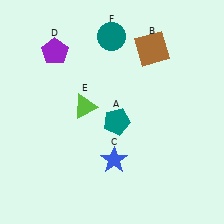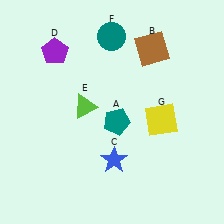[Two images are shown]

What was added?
A yellow square (G) was added in Image 2.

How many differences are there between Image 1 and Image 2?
There is 1 difference between the two images.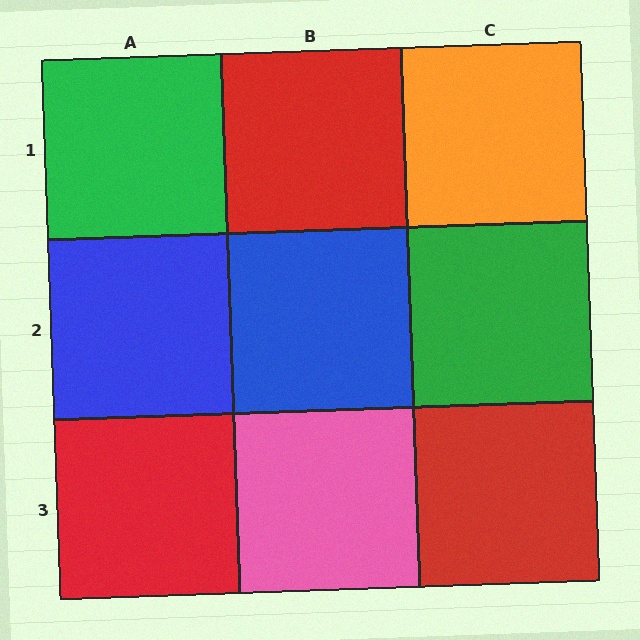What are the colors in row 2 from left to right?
Blue, blue, green.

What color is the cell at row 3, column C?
Red.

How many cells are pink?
1 cell is pink.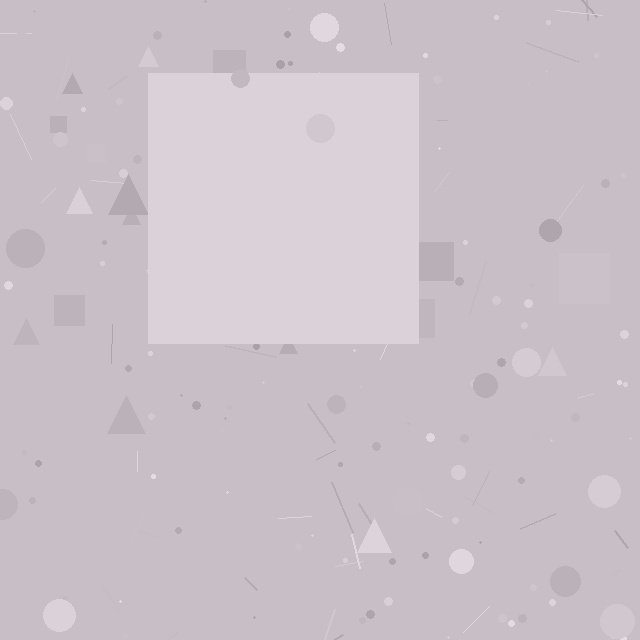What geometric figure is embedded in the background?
A square is embedded in the background.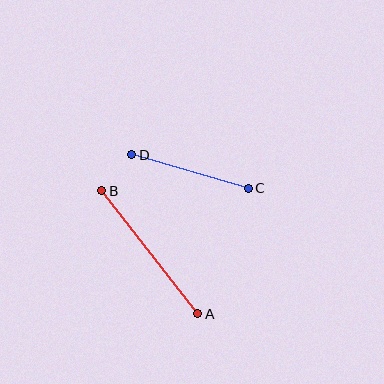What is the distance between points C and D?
The distance is approximately 121 pixels.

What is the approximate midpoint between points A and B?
The midpoint is at approximately (150, 252) pixels.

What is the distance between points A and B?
The distance is approximately 156 pixels.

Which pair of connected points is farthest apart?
Points A and B are farthest apart.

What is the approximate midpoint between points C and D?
The midpoint is at approximately (190, 171) pixels.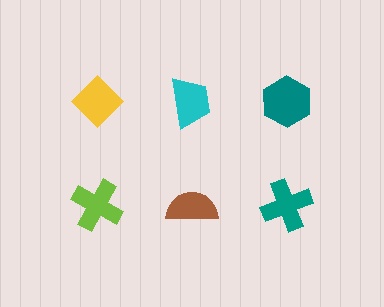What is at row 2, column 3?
A teal cross.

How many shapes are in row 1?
3 shapes.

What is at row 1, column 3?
A teal hexagon.